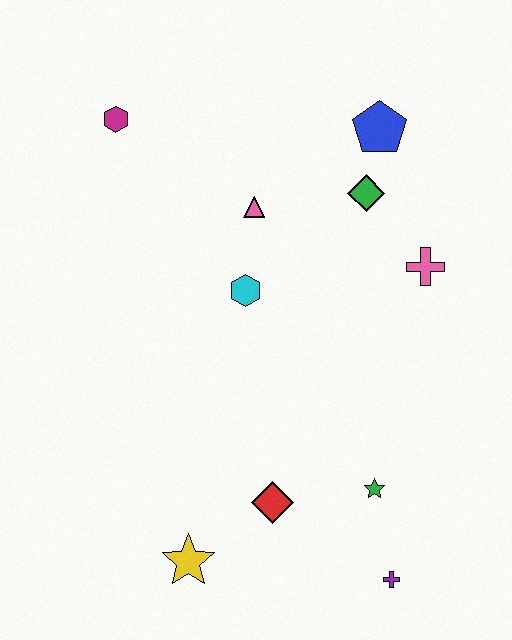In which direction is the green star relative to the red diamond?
The green star is to the right of the red diamond.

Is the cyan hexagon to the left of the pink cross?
Yes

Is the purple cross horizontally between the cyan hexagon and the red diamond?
No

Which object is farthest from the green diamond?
The yellow star is farthest from the green diamond.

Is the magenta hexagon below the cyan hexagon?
No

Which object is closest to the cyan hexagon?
The pink triangle is closest to the cyan hexagon.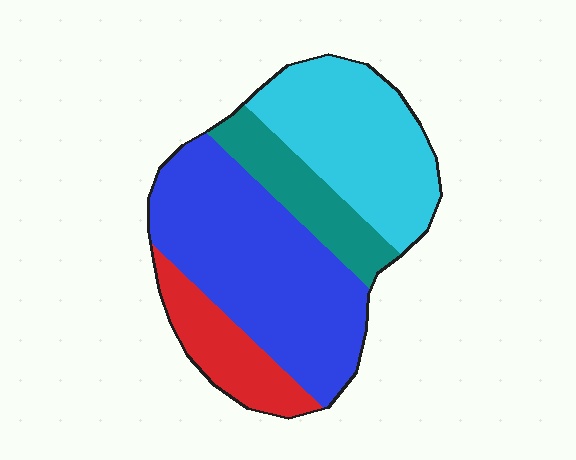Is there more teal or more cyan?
Cyan.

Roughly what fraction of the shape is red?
Red takes up less than a sixth of the shape.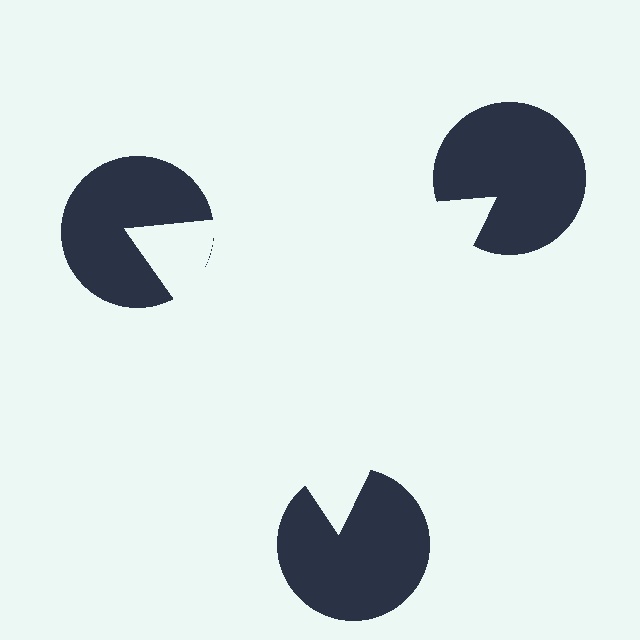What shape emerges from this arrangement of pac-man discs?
An illusory triangle — its edges are inferred from the aligned wedge cuts in the pac-man discs, not physically drawn.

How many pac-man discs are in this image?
There are 3 — one at each vertex of the illusory triangle.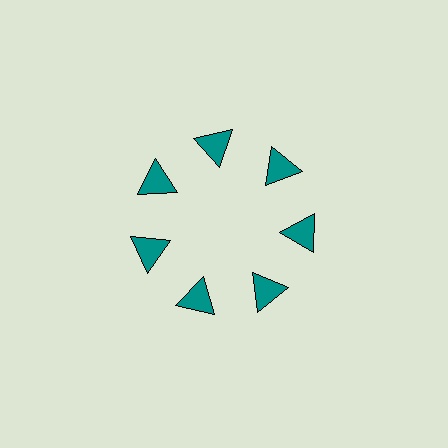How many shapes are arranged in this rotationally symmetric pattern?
There are 7 shapes, arranged in 7 groups of 1.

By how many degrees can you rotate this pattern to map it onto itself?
The pattern maps onto itself every 51 degrees of rotation.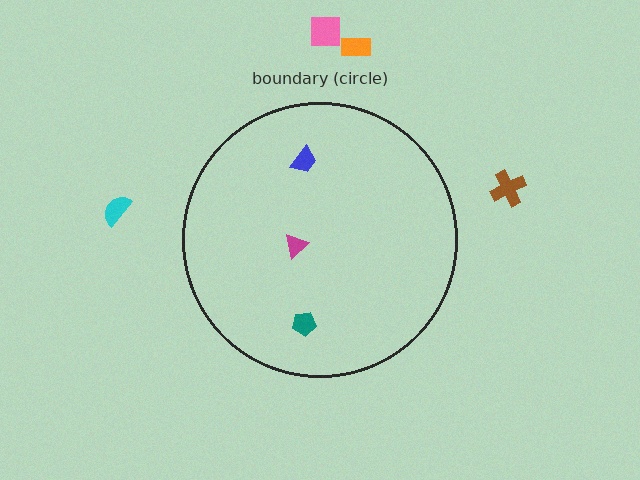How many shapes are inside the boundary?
3 inside, 4 outside.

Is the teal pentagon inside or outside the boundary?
Inside.